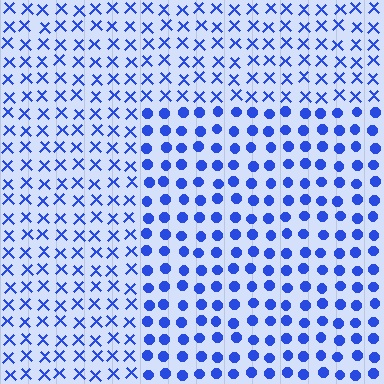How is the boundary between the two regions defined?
The boundary is defined by a change in element shape: circles inside vs. X marks outside. All elements share the same color and spacing.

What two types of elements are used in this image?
The image uses circles inside the rectangle region and X marks outside it.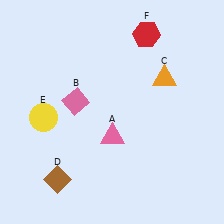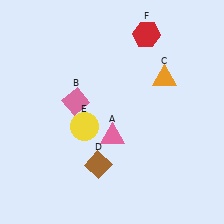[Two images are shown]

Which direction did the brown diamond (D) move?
The brown diamond (D) moved right.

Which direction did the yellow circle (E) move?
The yellow circle (E) moved right.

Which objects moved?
The objects that moved are: the brown diamond (D), the yellow circle (E).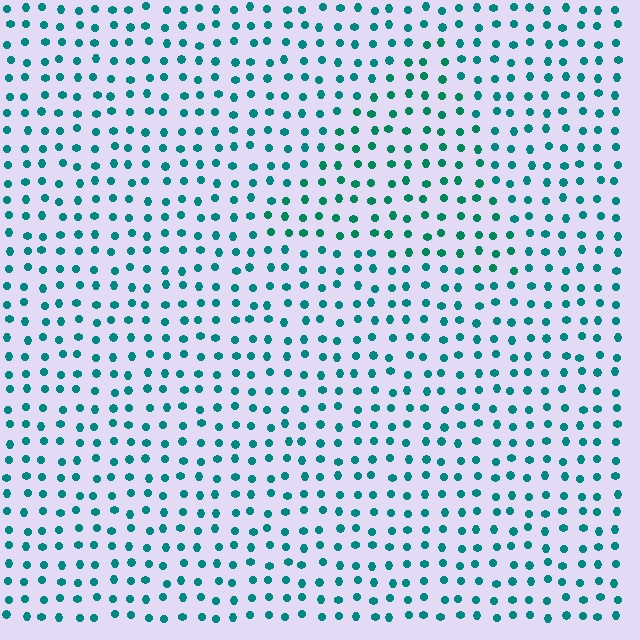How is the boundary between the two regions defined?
The boundary is defined purely by a slight shift in hue (about 18 degrees). Spacing, size, and orientation are identical on both sides.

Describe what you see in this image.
The image is filled with small teal elements in a uniform arrangement. A triangle-shaped region is visible where the elements are tinted to a slightly different hue, forming a subtle color boundary.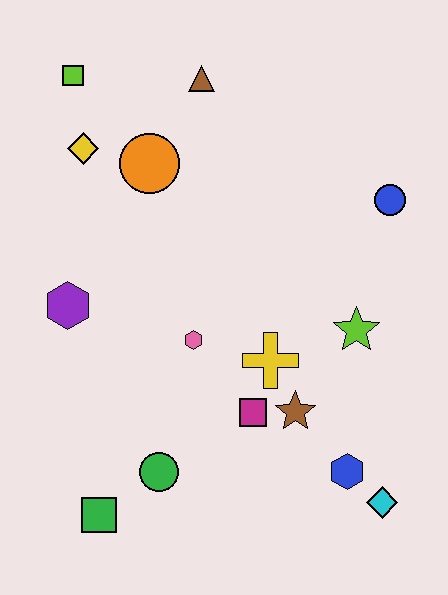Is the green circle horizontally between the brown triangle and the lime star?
No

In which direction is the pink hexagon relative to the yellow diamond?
The pink hexagon is below the yellow diamond.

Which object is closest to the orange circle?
The yellow diamond is closest to the orange circle.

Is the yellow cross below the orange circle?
Yes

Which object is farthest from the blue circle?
The green square is farthest from the blue circle.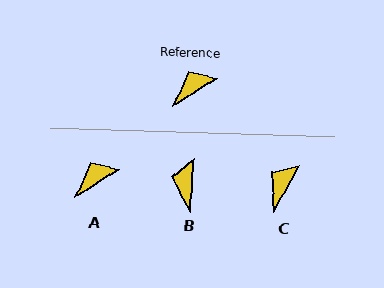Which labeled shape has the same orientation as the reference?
A.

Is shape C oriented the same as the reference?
No, it is off by about 27 degrees.